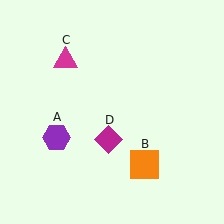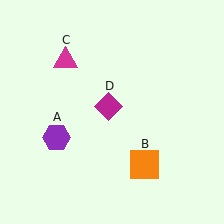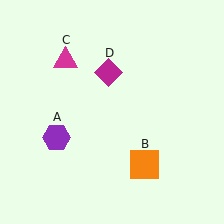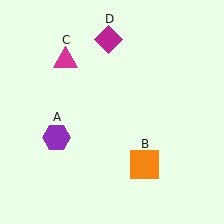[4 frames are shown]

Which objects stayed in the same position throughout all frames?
Purple hexagon (object A) and orange square (object B) and magenta triangle (object C) remained stationary.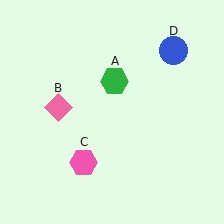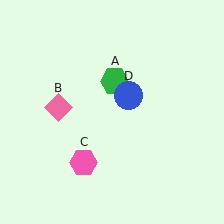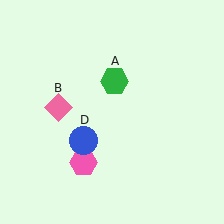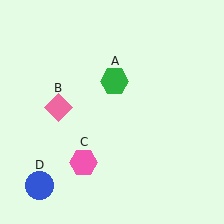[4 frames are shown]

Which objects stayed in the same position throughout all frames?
Green hexagon (object A) and pink diamond (object B) and pink hexagon (object C) remained stationary.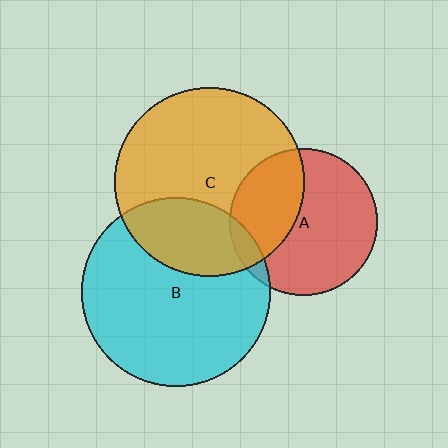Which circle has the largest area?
Circle C (orange).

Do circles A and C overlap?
Yes.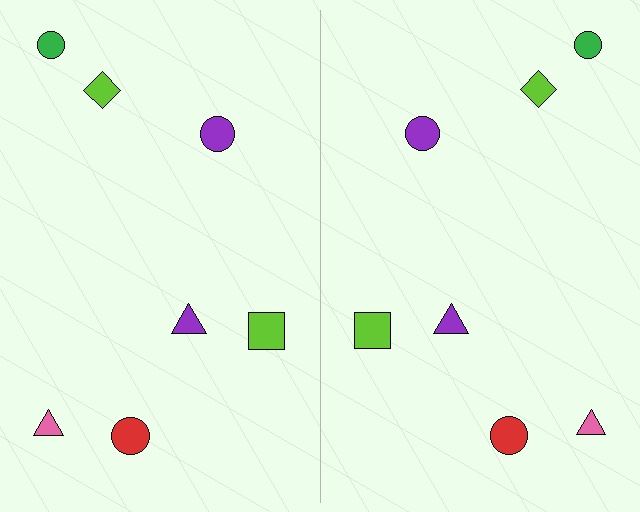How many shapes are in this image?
There are 14 shapes in this image.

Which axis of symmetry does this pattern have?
The pattern has a vertical axis of symmetry running through the center of the image.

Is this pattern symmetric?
Yes, this pattern has bilateral (reflection) symmetry.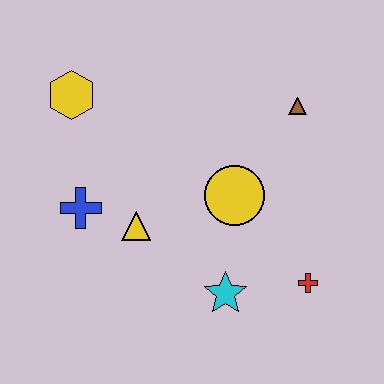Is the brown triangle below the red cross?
No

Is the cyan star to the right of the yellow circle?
No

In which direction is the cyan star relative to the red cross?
The cyan star is to the left of the red cross.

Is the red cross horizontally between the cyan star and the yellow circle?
No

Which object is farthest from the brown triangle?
The blue cross is farthest from the brown triangle.